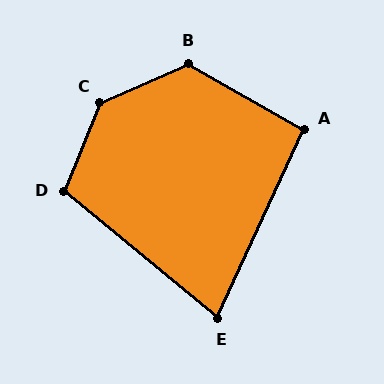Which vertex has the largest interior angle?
C, at approximately 136 degrees.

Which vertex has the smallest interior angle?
E, at approximately 75 degrees.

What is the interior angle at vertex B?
Approximately 127 degrees (obtuse).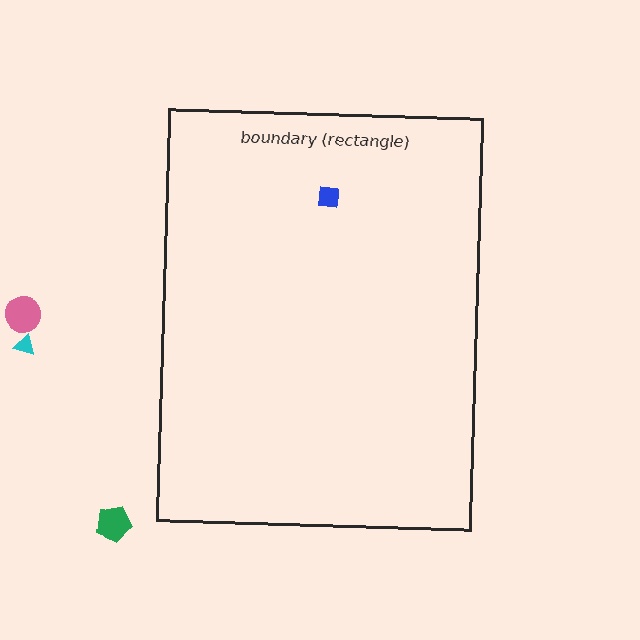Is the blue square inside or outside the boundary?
Inside.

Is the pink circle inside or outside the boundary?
Outside.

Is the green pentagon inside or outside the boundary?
Outside.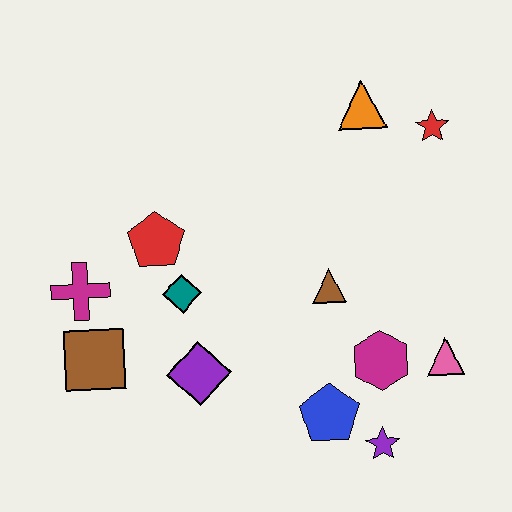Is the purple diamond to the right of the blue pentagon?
No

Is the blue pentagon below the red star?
Yes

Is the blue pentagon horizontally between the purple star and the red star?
No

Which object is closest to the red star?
The orange triangle is closest to the red star.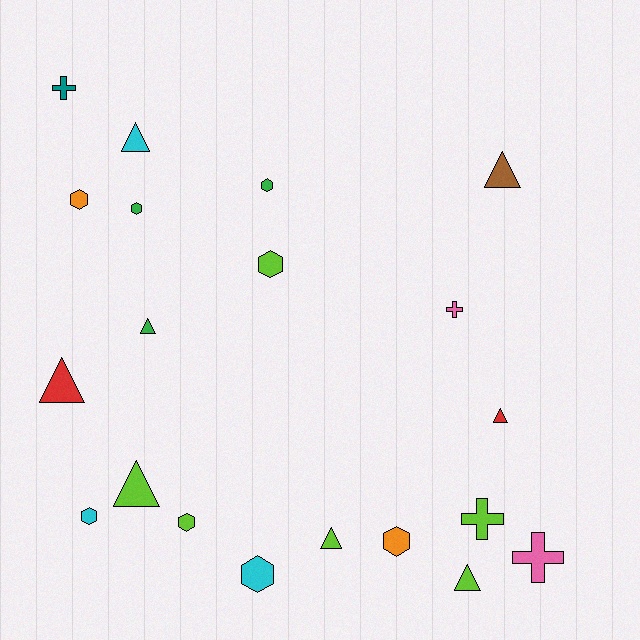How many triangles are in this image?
There are 8 triangles.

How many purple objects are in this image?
There are no purple objects.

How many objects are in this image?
There are 20 objects.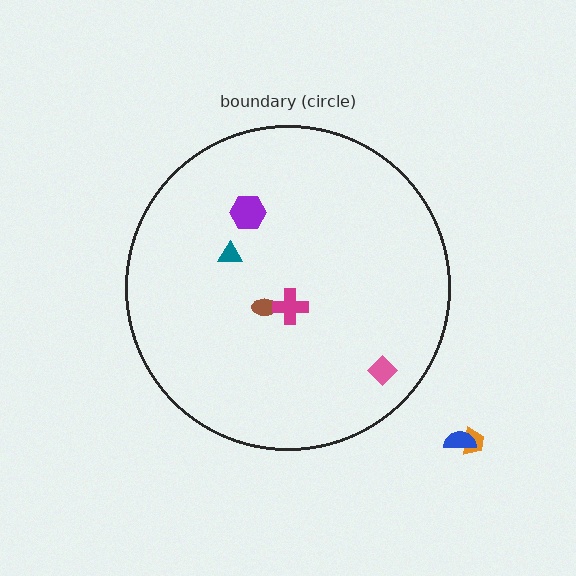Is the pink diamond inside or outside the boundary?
Inside.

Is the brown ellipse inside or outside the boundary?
Inside.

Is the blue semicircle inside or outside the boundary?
Outside.